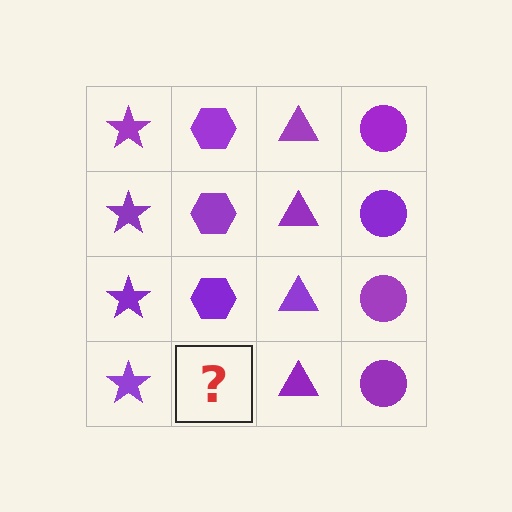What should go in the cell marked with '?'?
The missing cell should contain a purple hexagon.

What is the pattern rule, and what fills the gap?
The rule is that each column has a consistent shape. The gap should be filled with a purple hexagon.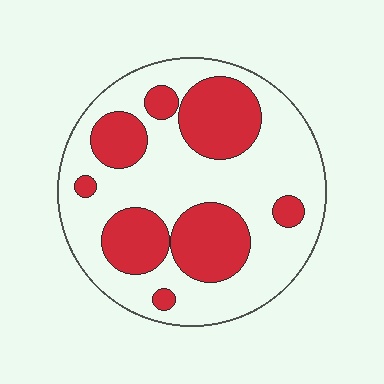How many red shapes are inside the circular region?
8.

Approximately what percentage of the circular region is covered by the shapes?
Approximately 35%.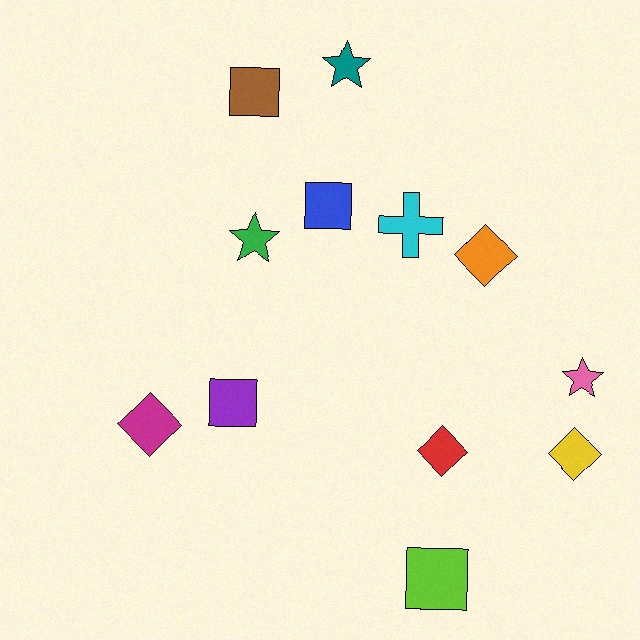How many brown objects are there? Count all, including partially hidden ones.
There is 1 brown object.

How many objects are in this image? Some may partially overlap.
There are 12 objects.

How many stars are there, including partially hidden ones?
There are 3 stars.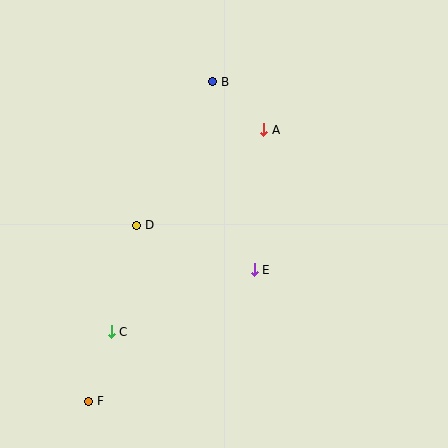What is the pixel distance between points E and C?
The distance between E and C is 156 pixels.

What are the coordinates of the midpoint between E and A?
The midpoint between E and A is at (259, 200).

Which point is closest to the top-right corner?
Point A is closest to the top-right corner.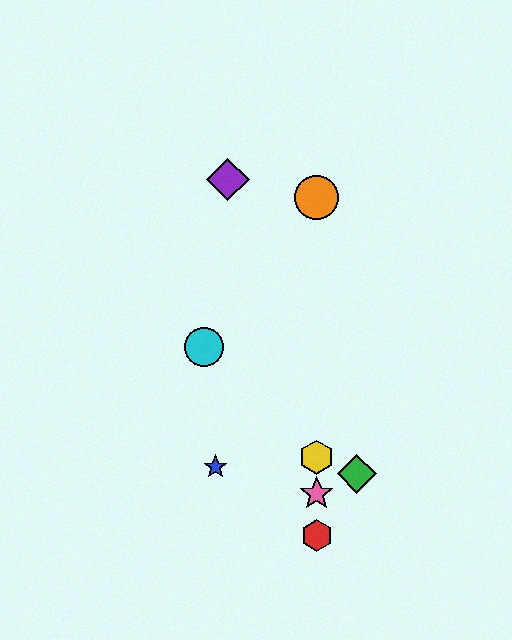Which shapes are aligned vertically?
The red hexagon, the yellow hexagon, the orange circle, the pink star are aligned vertically.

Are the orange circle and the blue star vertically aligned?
No, the orange circle is at x≈317 and the blue star is at x≈215.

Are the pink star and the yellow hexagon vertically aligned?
Yes, both are at x≈317.